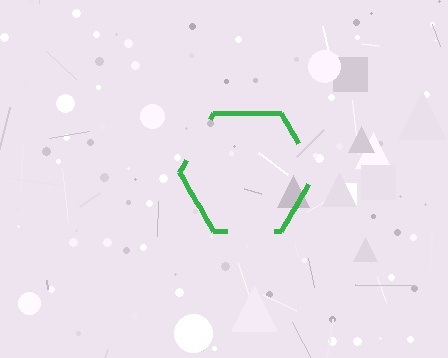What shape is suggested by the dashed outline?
The dashed outline suggests a hexagon.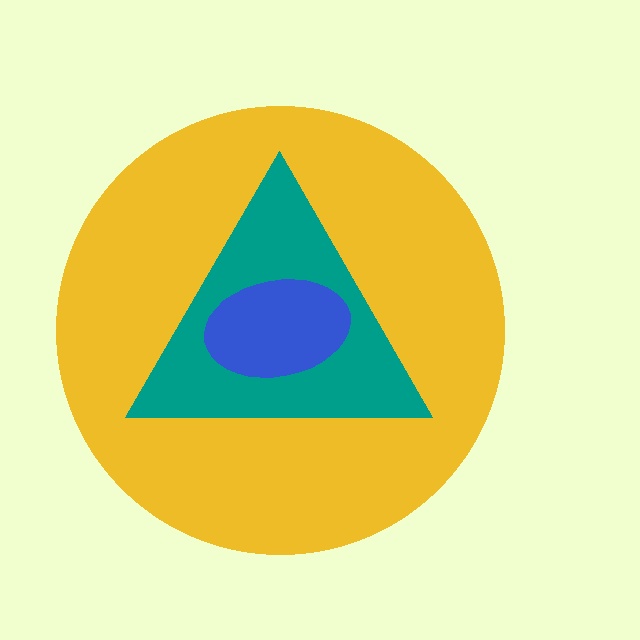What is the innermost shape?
The blue ellipse.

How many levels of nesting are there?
3.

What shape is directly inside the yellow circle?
The teal triangle.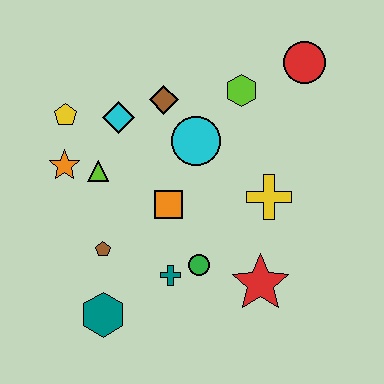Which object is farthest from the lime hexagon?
The teal hexagon is farthest from the lime hexagon.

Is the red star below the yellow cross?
Yes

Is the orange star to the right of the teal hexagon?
No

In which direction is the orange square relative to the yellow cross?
The orange square is to the left of the yellow cross.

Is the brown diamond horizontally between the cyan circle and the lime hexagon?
No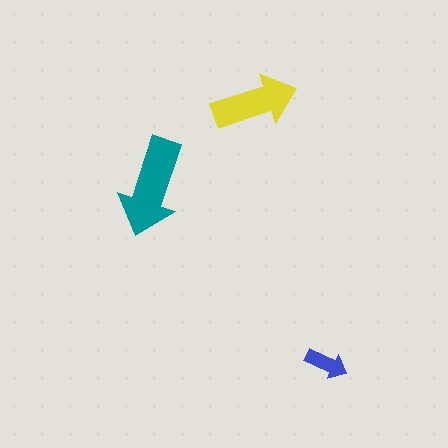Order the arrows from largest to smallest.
the teal one, the yellow one, the blue one.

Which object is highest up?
The yellow arrow is topmost.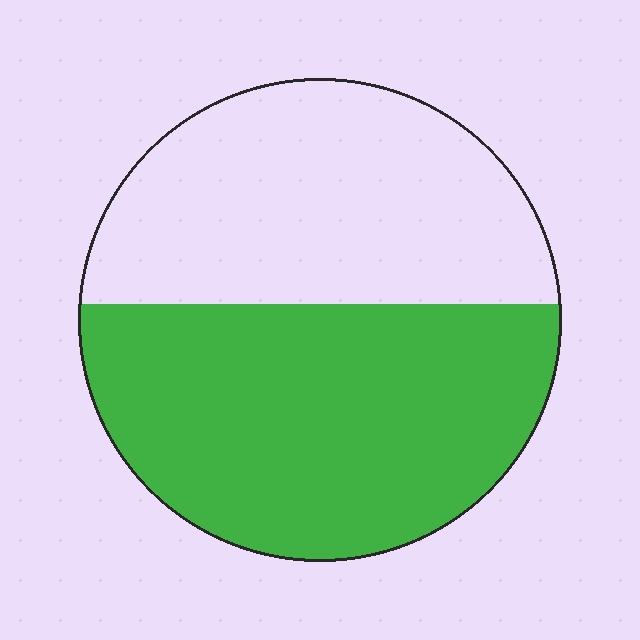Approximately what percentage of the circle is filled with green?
Approximately 55%.